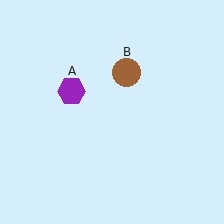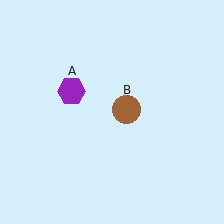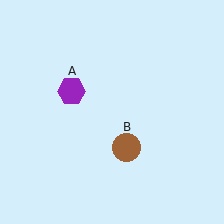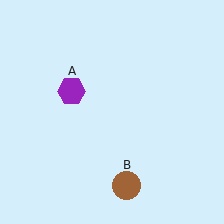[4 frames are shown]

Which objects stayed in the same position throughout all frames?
Purple hexagon (object A) remained stationary.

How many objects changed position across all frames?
1 object changed position: brown circle (object B).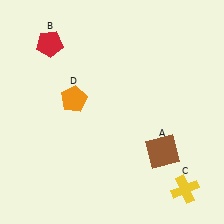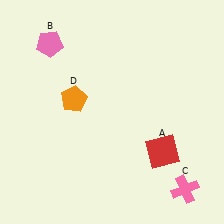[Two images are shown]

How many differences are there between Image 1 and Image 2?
There are 3 differences between the two images.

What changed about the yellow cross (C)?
In Image 1, C is yellow. In Image 2, it changed to pink.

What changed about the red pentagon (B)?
In Image 1, B is red. In Image 2, it changed to pink.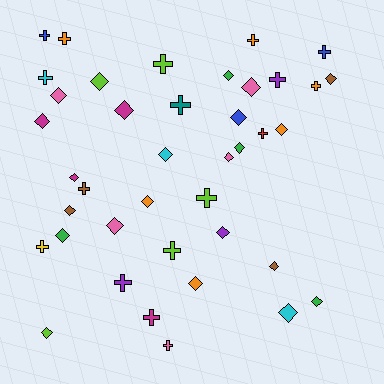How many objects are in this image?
There are 40 objects.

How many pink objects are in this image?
There are 5 pink objects.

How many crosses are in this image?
There are 17 crosses.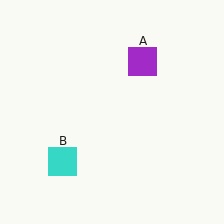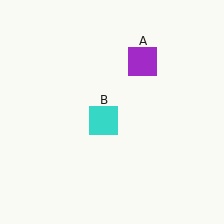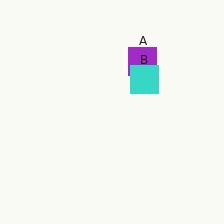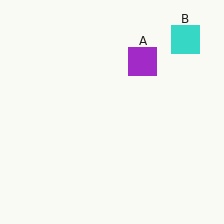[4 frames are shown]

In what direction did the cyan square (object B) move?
The cyan square (object B) moved up and to the right.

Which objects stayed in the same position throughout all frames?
Purple square (object A) remained stationary.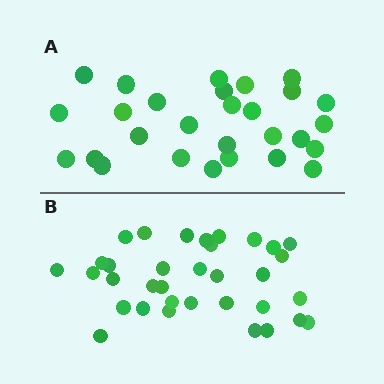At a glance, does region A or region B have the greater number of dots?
Region B (the bottom region) has more dots.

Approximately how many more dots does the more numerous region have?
Region B has about 6 more dots than region A.